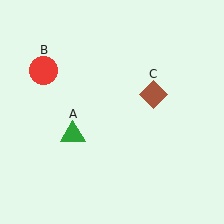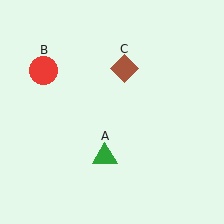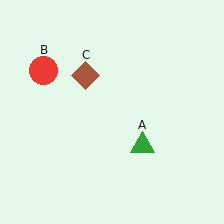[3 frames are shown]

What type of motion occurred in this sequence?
The green triangle (object A), brown diamond (object C) rotated counterclockwise around the center of the scene.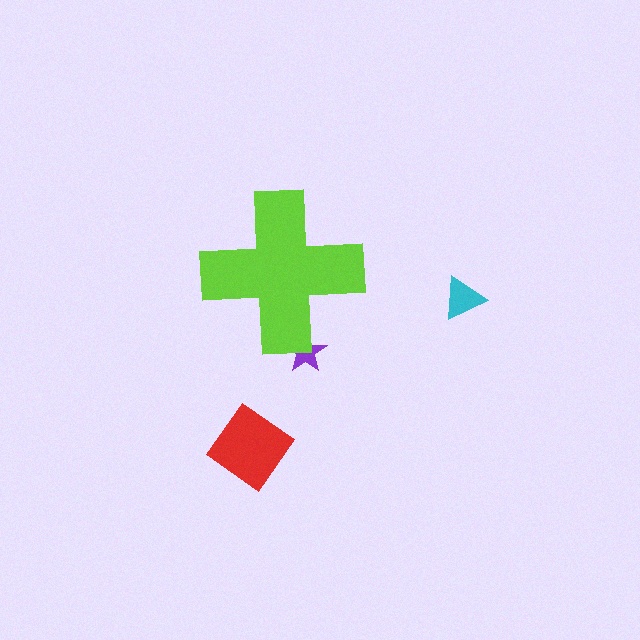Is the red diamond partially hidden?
No, the red diamond is fully visible.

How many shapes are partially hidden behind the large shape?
1 shape is partially hidden.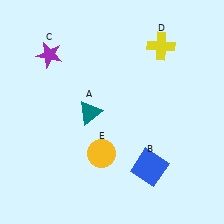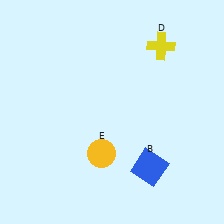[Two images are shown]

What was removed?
The teal triangle (A), the purple star (C) were removed in Image 2.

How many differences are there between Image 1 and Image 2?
There are 2 differences between the two images.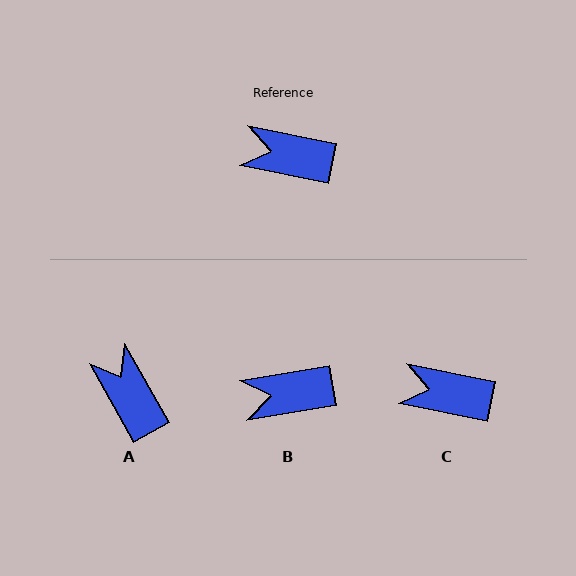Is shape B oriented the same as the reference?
No, it is off by about 21 degrees.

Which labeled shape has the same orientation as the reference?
C.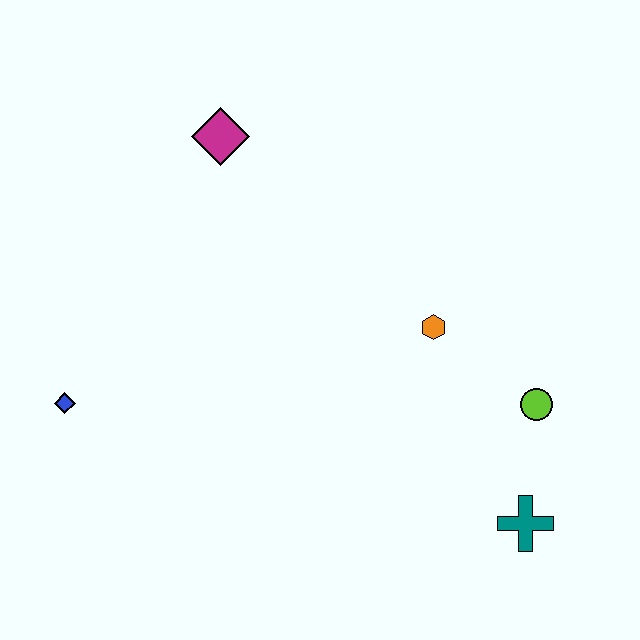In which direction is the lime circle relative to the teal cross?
The lime circle is above the teal cross.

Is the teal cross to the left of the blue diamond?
No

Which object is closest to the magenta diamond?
The orange hexagon is closest to the magenta diamond.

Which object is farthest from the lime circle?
The blue diamond is farthest from the lime circle.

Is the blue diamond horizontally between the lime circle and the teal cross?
No